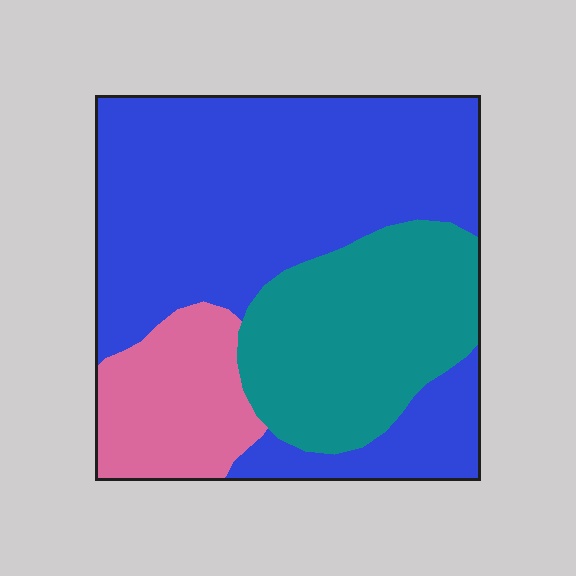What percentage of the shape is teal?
Teal takes up about one quarter (1/4) of the shape.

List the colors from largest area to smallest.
From largest to smallest: blue, teal, pink.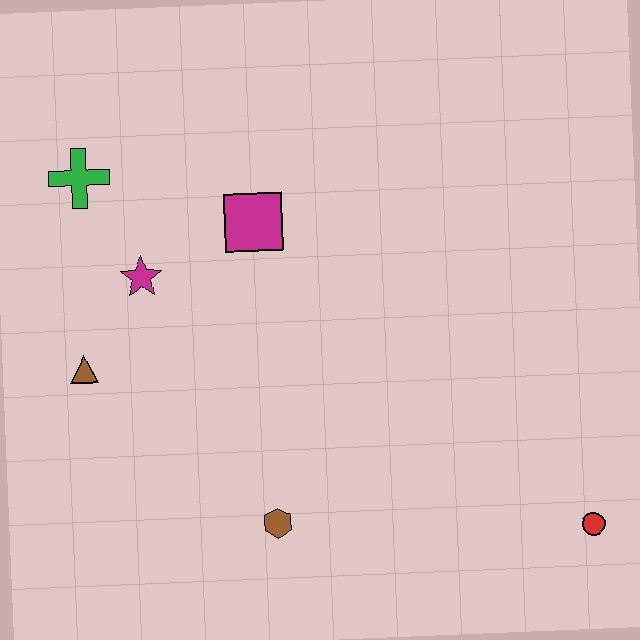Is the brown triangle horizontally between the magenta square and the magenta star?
No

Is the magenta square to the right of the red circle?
No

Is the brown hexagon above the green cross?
No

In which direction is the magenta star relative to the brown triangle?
The magenta star is above the brown triangle.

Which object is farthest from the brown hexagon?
The green cross is farthest from the brown hexagon.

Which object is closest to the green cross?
The magenta star is closest to the green cross.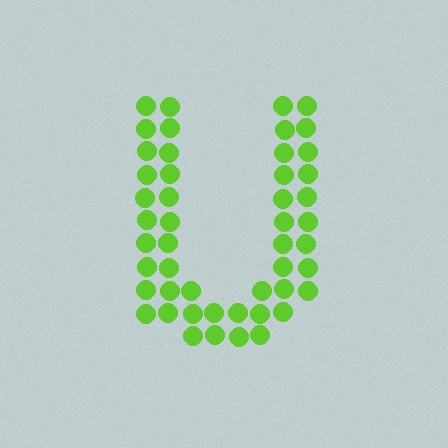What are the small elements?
The small elements are circles.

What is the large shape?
The large shape is the letter U.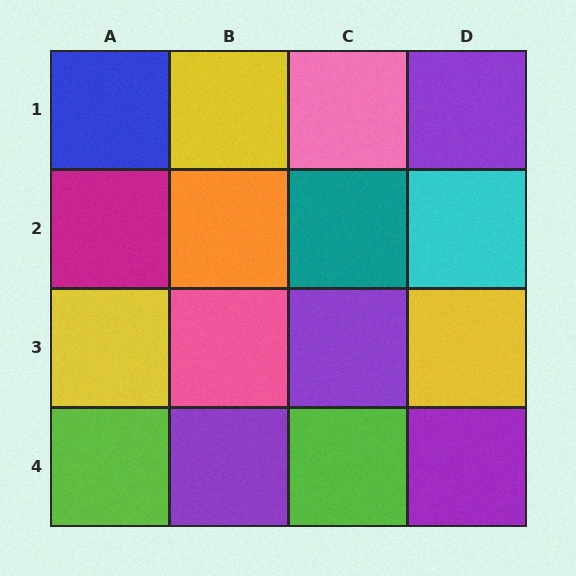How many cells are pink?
2 cells are pink.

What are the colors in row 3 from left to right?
Yellow, pink, purple, yellow.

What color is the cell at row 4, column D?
Purple.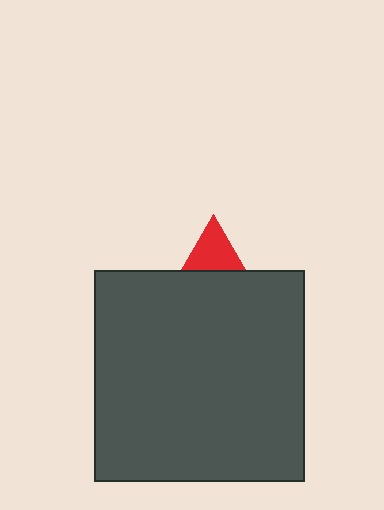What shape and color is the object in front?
The object in front is a dark gray square.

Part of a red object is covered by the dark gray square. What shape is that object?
It is a triangle.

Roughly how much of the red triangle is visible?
A small part of it is visible (roughly 33%).